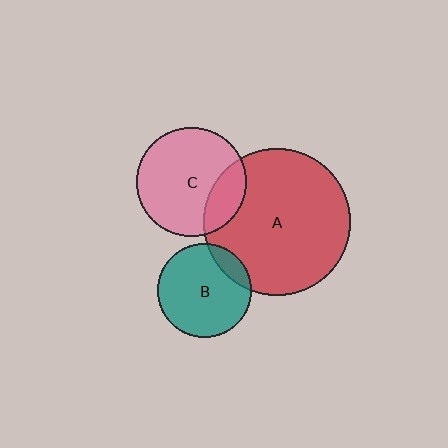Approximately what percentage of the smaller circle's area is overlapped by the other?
Approximately 20%.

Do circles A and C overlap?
Yes.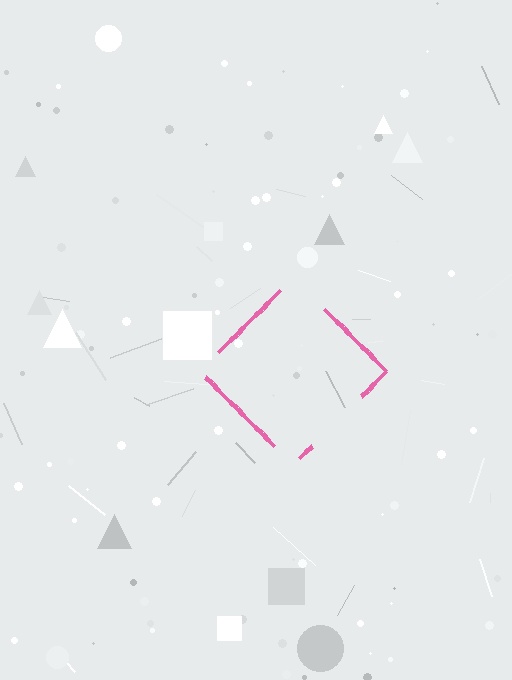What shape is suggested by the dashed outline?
The dashed outline suggests a diamond.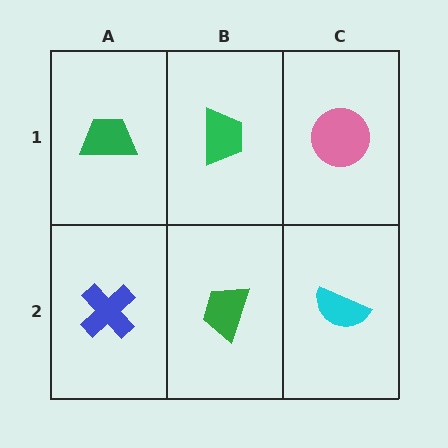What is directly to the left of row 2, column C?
A green trapezoid.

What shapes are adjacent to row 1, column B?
A green trapezoid (row 2, column B), a green trapezoid (row 1, column A), a pink circle (row 1, column C).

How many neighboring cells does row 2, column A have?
2.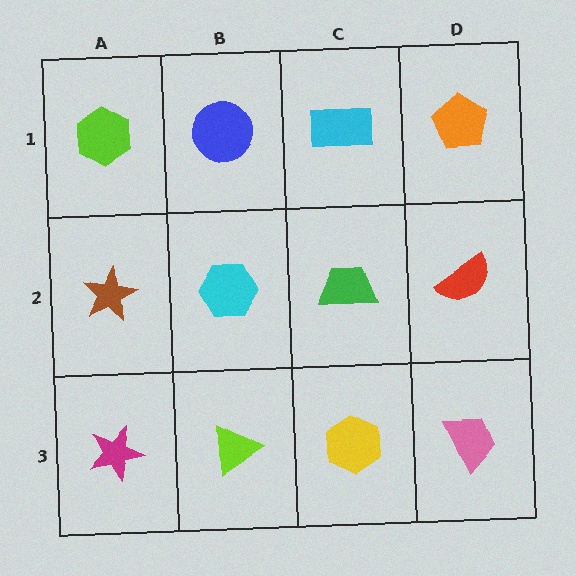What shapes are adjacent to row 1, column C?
A green trapezoid (row 2, column C), a blue circle (row 1, column B), an orange pentagon (row 1, column D).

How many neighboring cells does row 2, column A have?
3.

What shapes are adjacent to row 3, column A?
A brown star (row 2, column A), a lime triangle (row 3, column B).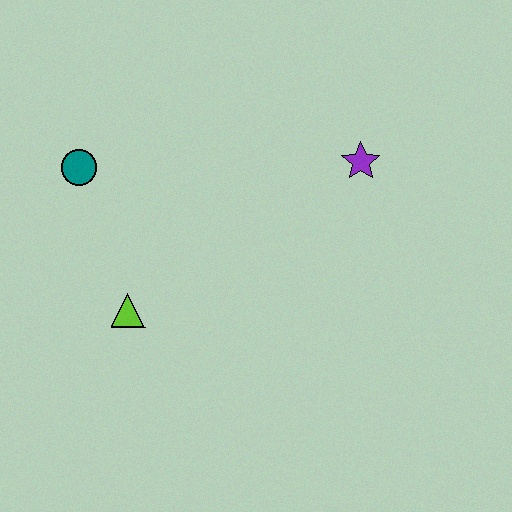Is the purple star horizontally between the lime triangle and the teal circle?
No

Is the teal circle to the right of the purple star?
No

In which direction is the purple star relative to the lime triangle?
The purple star is to the right of the lime triangle.